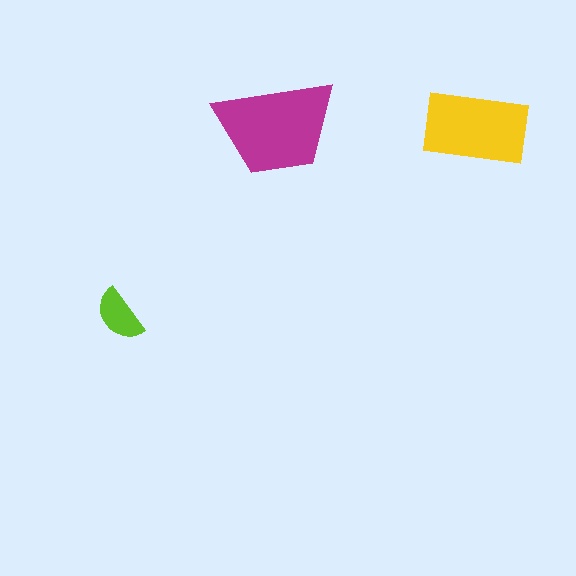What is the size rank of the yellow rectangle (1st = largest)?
2nd.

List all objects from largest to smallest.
The magenta trapezoid, the yellow rectangle, the lime semicircle.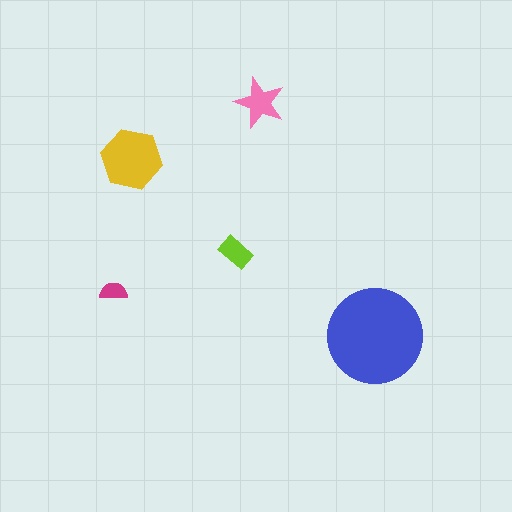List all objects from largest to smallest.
The blue circle, the yellow hexagon, the pink star, the lime rectangle, the magenta semicircle.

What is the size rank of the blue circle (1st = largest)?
1st.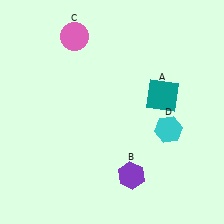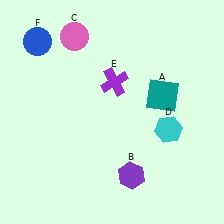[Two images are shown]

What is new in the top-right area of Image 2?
A purple cross (E) was added in the top-right area of Image 2.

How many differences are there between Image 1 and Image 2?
There are 2 differences between the two images.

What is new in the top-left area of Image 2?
A blue circle (F) was added in the top-left area of Image 2.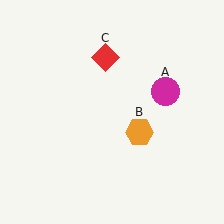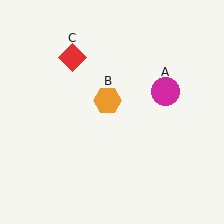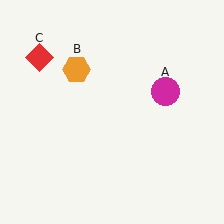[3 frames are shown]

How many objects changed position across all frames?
2 objects changed position: orange hexagon (object B), red diamond (object C).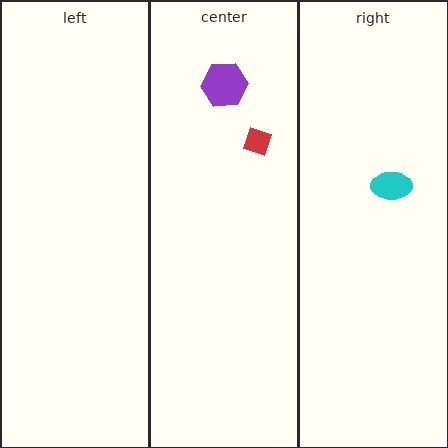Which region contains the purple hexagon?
The center region.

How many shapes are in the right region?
1.